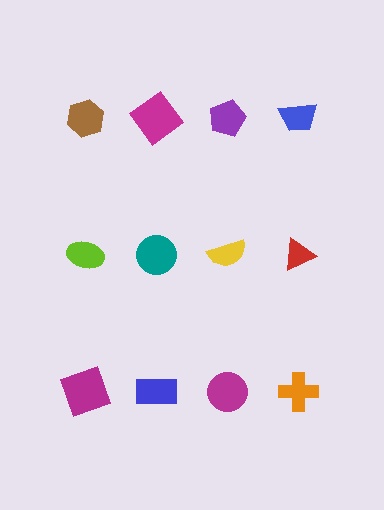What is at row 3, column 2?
A blue rectangle.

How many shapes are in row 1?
4 shapes.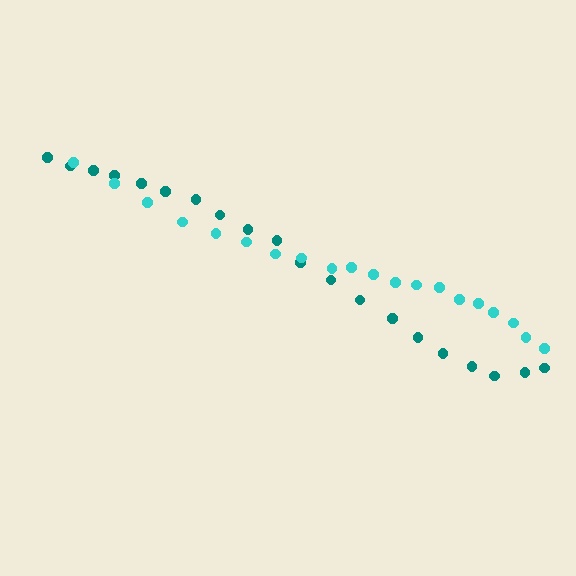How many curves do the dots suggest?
There are 2 distinct paths.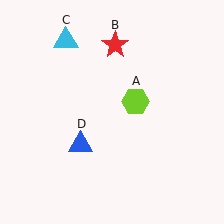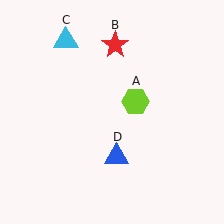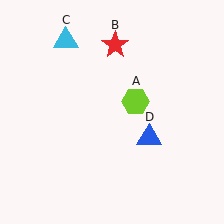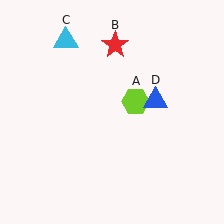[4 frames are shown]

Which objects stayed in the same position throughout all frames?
Lime hexagon (object A) and red star (object B) and cyan triangle (object C) remained stationary.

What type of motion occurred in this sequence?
The blue triangle (object D) rotated counterclockwise around the center of the scene.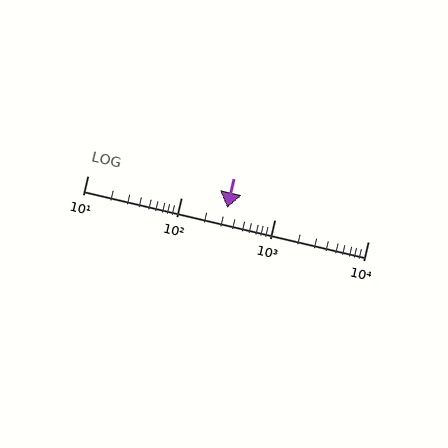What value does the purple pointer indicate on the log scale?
The pointer indicates approximately 310.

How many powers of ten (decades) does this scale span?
The scale spans 3 decades, from 10 to 10000.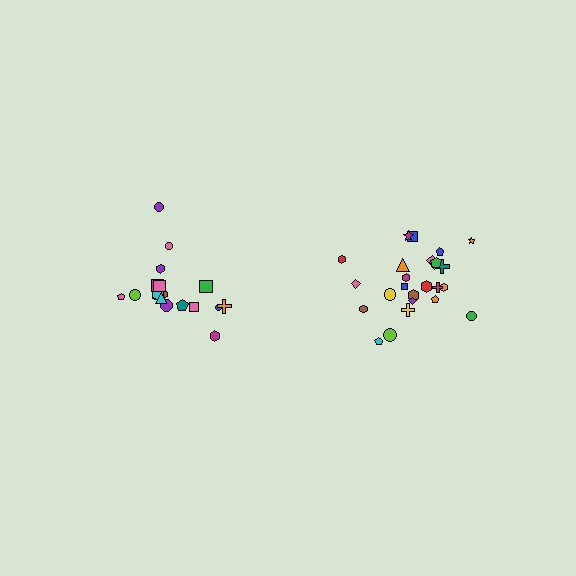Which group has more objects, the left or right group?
The right group.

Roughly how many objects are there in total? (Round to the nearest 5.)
Roughly 45 objects in total.